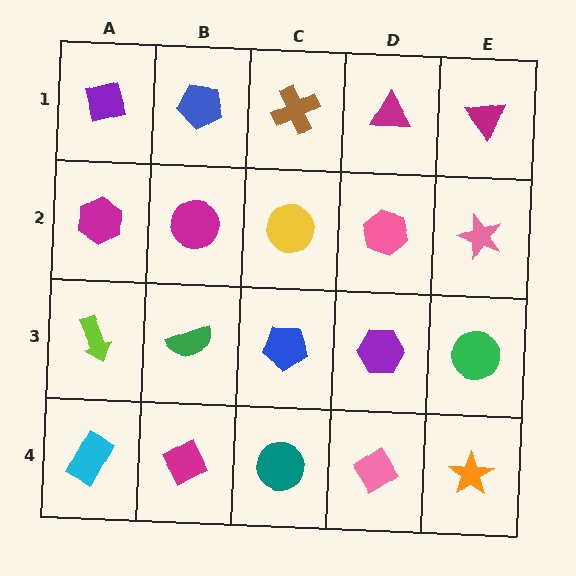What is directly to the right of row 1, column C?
A magenta triangle.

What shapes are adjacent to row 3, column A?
A magenta hexagon (row 2, column A), a cyan rectangle (row 4, column A), a green semicircle (row 3, column B).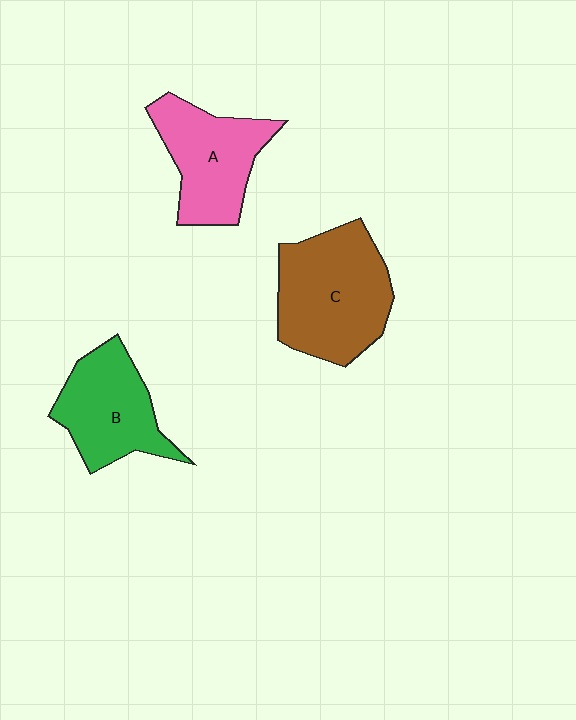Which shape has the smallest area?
Shape B (green).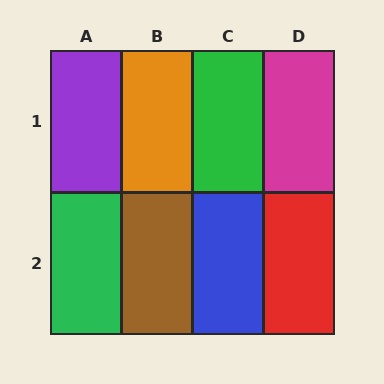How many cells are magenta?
1 cell is magenta.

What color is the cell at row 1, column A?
Purple.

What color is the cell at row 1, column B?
Orange.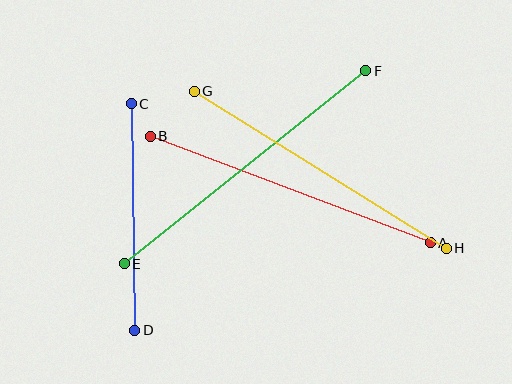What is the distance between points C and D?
The distance is approximately 227 pixels.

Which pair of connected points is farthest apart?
Points E and F are farthest apart.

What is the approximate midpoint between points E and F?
The midpoint is at approximately (245, 167) pixels.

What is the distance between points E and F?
The distance is approximately 309 pixels.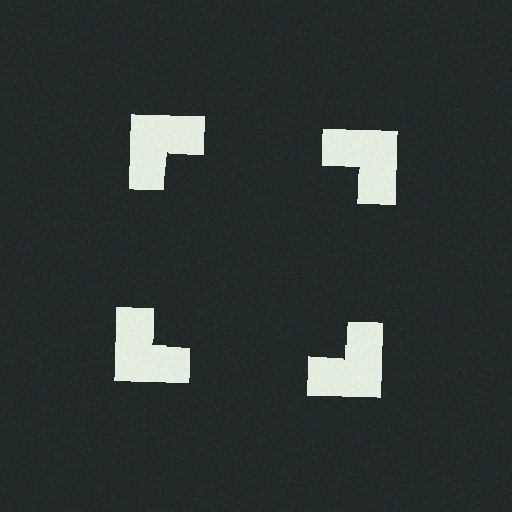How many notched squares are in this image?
There are 4 — one at each vertex of the illusory square.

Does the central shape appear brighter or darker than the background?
It typically appears slightly darker than the background, even though no actual brightness change is drawn.